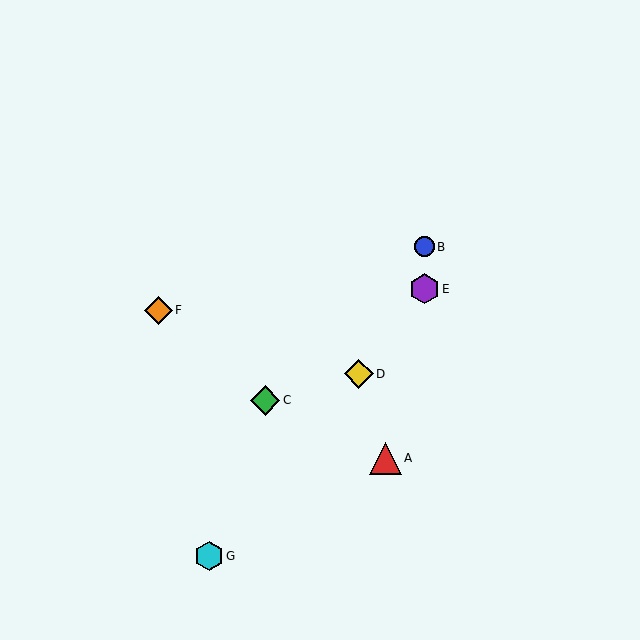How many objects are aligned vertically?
2 objects (B, E) are aligned vertically.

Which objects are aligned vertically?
Objects B, E are aligned vertically.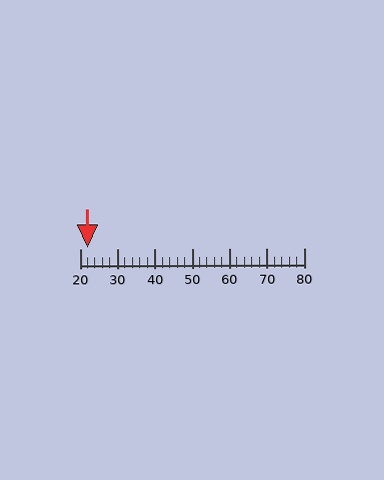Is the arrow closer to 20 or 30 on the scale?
The arrow is closer to 20.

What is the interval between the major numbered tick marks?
The major tick marks are spaced 10 units apart.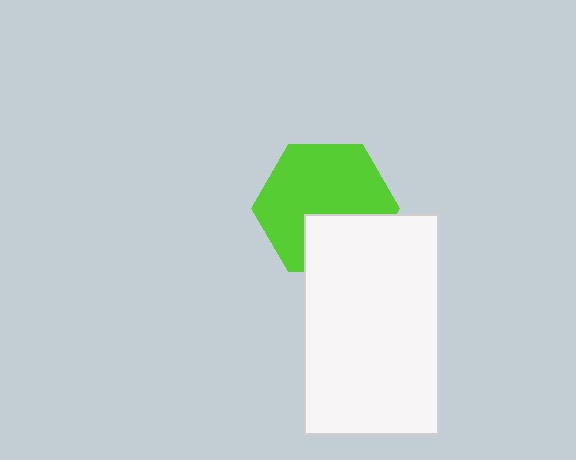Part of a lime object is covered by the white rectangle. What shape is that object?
It is a hexagon.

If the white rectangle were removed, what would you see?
You would see the complete lime hexagon.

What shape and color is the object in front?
The object in front is a white rectangle.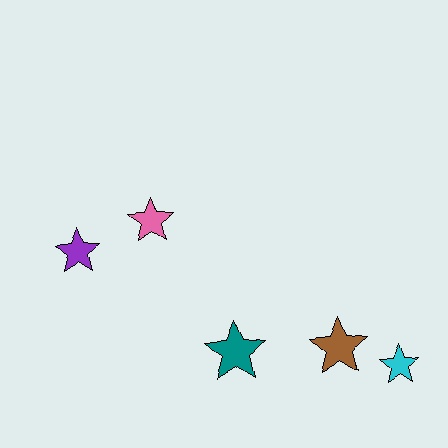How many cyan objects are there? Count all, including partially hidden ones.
There is 1 cyan object.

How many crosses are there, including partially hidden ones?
There are no crosses.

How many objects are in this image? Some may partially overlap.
There are 5 objects.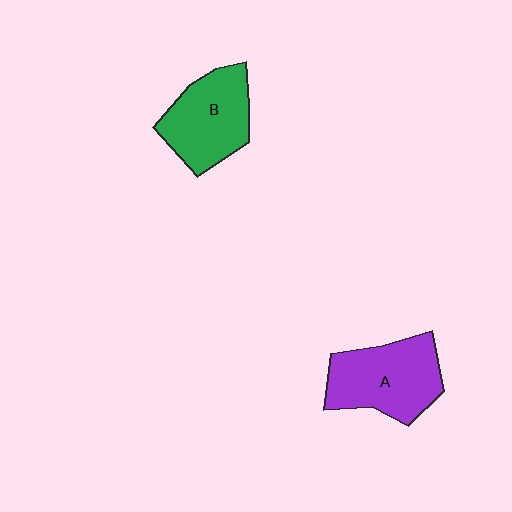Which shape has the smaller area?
Shape B (green).